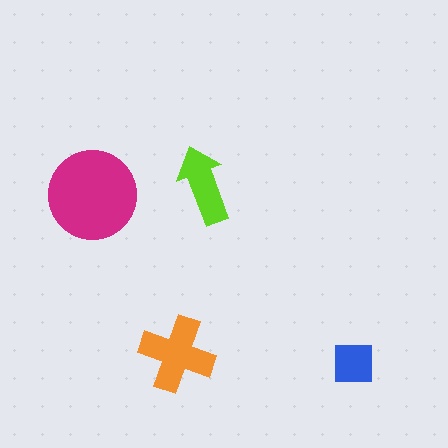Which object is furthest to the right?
The blue square is rightmost.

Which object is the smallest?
The blue square.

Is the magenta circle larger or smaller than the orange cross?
Larger.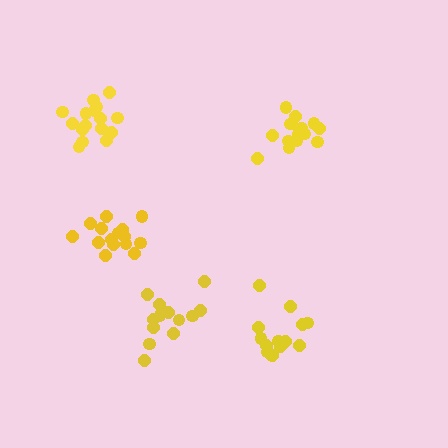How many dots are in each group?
Group 1: 15 dots, Group 2: 16 dots, Group 3: 13 dots, Group 4: 14 dots, Group 5: 16 dots (74 total).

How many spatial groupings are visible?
There are 5 spatial groupings.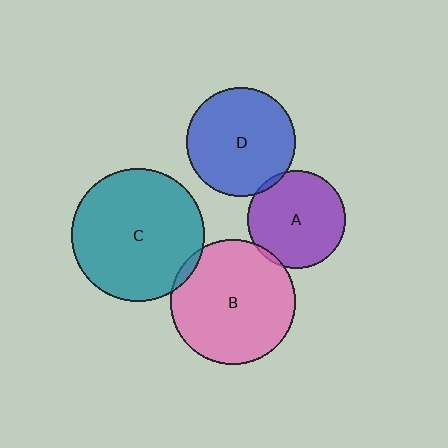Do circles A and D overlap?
Yes.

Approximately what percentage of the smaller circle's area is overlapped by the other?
Approximately 5%.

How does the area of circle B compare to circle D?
Approximately 1.3 times.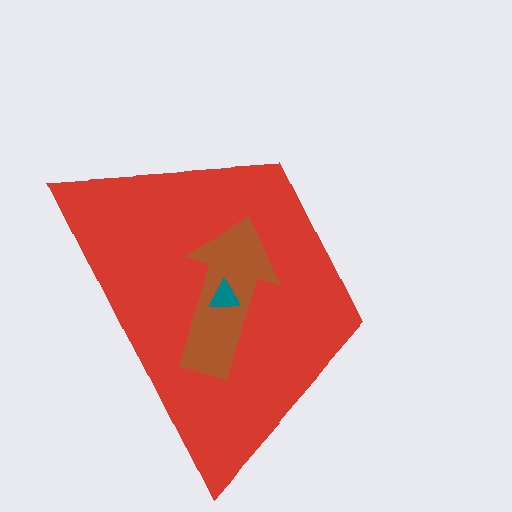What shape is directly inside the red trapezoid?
The brown arrow.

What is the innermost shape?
The teal triangle.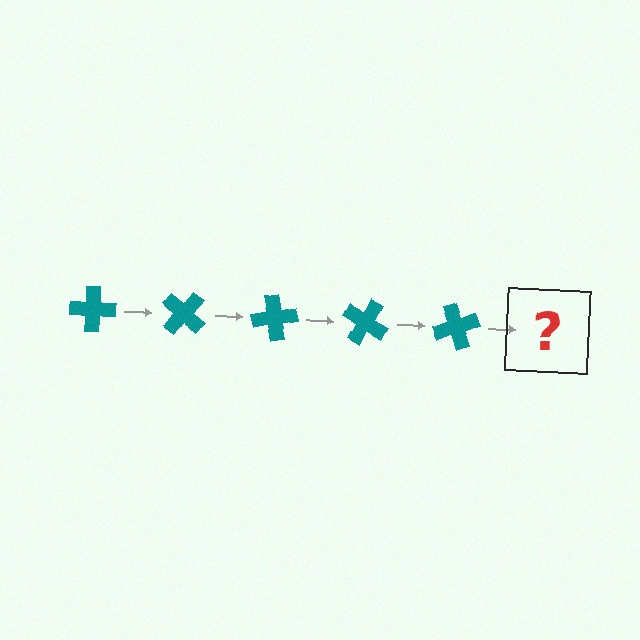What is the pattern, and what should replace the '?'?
The pattern is that the cross rotates 40 degrees each step. The '?' should be a teal cross rotated 200 degrees.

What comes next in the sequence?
The next element should be a teal cross rotated 200 degrees.